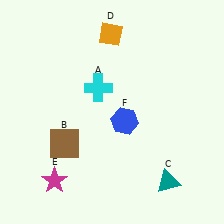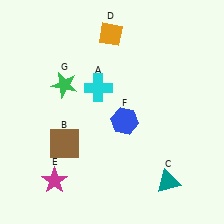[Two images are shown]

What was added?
A green star (G) was added in Image 2.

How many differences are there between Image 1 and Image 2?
There is 1 difference between the two images.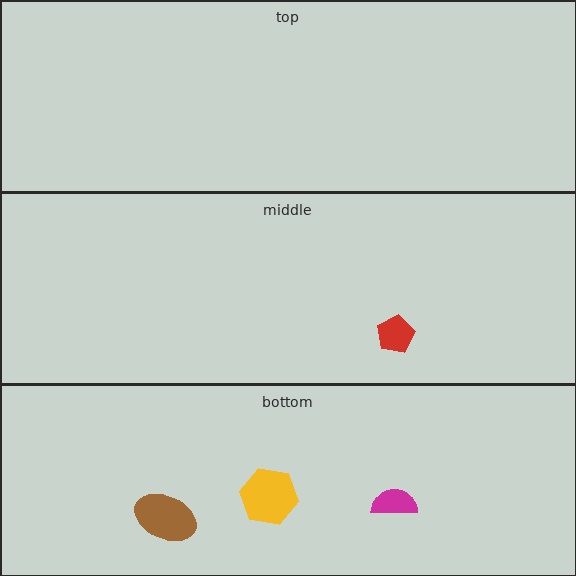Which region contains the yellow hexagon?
The bottom region.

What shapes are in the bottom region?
The brown ellipse, the yellow hexagon, the magenta semicircle.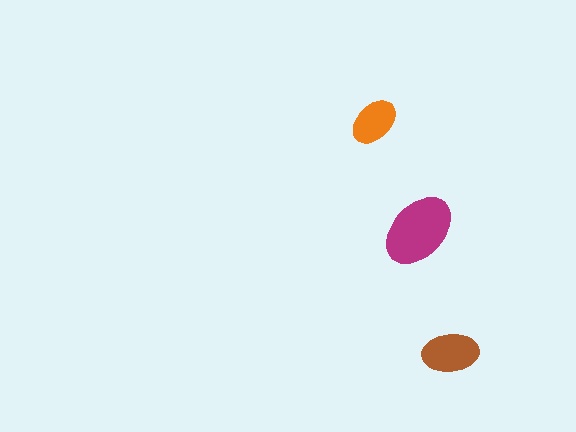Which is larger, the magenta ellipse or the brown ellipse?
The magenta one.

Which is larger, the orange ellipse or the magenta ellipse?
The magenta one.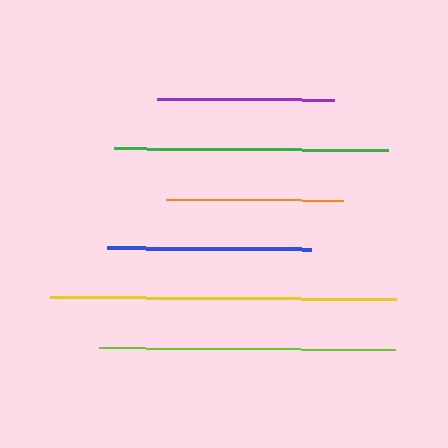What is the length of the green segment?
The green segment is approximately 274 pixels long.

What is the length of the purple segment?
The purple segment is approximately 178 pixels long.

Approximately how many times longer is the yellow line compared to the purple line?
The yellow line is approximately 1.9 times the length of the purple line.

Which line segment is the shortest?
The orange line is the shortest at approximately 177 pixels.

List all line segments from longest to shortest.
From longest to shortest: yellow, lime, green, blue, purple, orange.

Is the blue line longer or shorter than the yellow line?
The yellow line is longer than the blue line.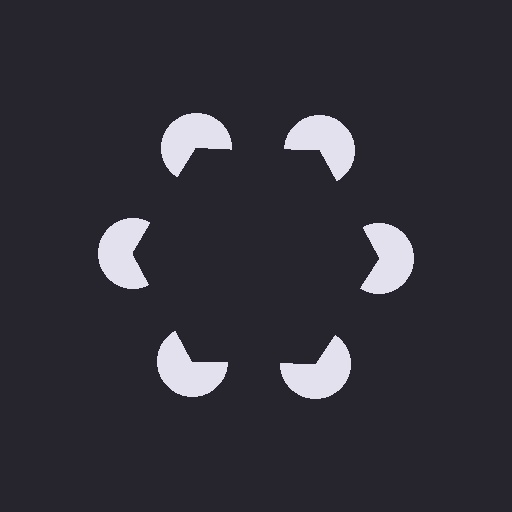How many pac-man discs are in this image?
There are 6 — one at each vertex of the illusory hexagon.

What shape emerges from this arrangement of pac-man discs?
An illusory hexagon — its edges are inferred from the aligned wedge cuts in the pac-man discs, not physically drawn.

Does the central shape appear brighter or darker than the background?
It typically appears slightly darker than the background, even though no actual brightness change is drawn.